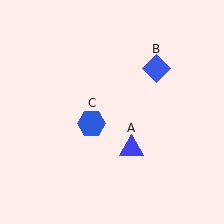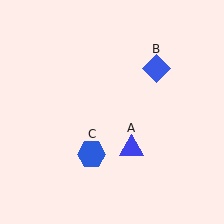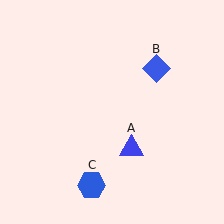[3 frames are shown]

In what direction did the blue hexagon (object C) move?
The blue hexagon (object C) moved down.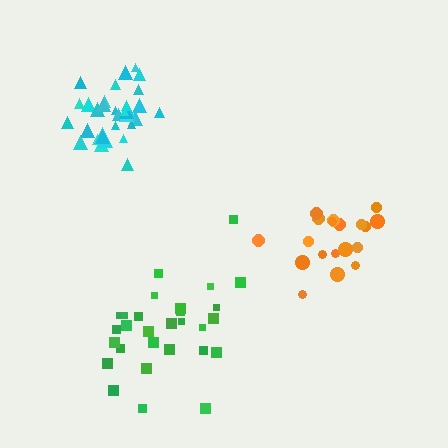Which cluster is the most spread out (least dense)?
Green.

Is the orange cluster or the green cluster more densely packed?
Orange.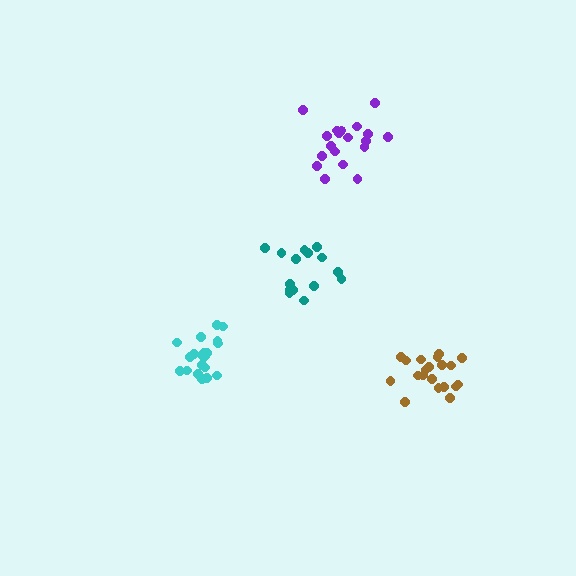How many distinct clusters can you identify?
There are 4 distinct clusters.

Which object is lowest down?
The brown cluster is bottommost.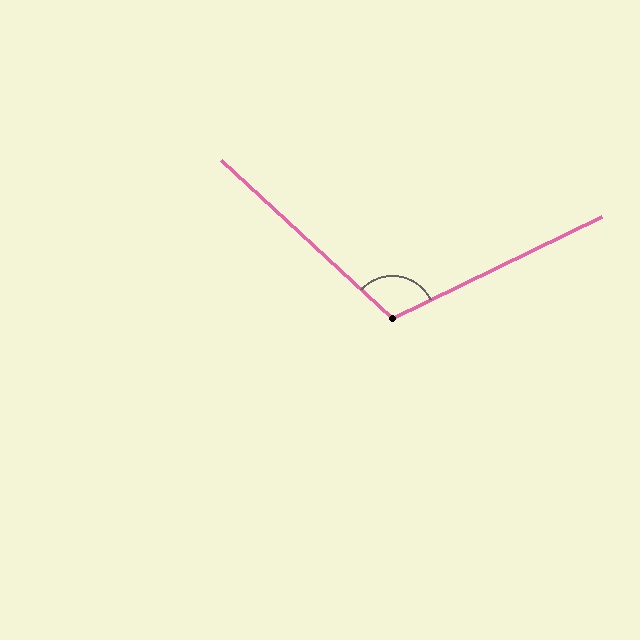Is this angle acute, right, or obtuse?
It is obtuse.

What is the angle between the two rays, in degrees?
Approximately 112 degrees.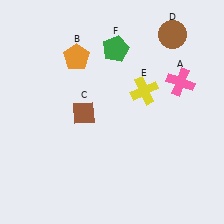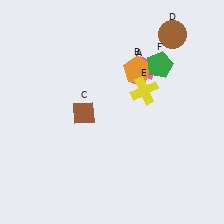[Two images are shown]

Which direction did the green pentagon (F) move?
The green pentagon (F) moved right.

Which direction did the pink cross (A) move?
The pink cross (A) moved left.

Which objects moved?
The objects that moved are: the pink cross (A), the orange pentagon (B), the green pentagon (F).